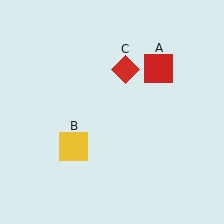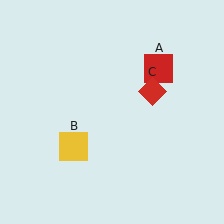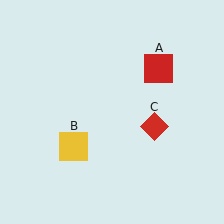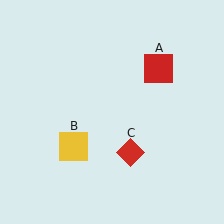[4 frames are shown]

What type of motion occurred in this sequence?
The red diamond (object C) rotated clockwise around the center of the scene.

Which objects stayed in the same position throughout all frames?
Red square (object A) and yellow square (object B) remained stationary.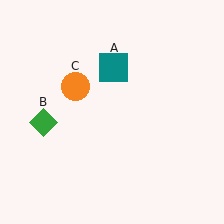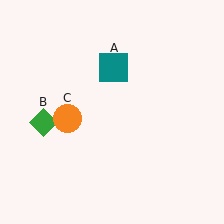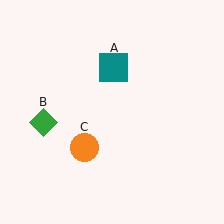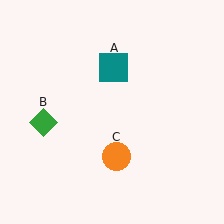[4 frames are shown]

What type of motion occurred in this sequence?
The orange circle (object C) rotated counterclockwise around the center of the scene.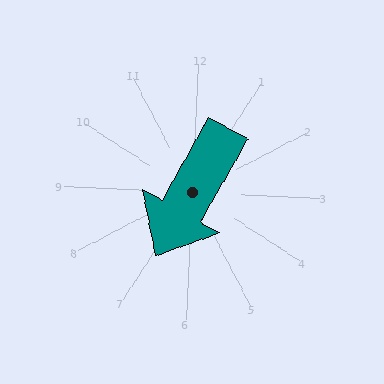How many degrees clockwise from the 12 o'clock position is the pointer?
Approximately 207 degrees.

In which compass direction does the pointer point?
Southwest.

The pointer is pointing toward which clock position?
Roughly 7 o'clock.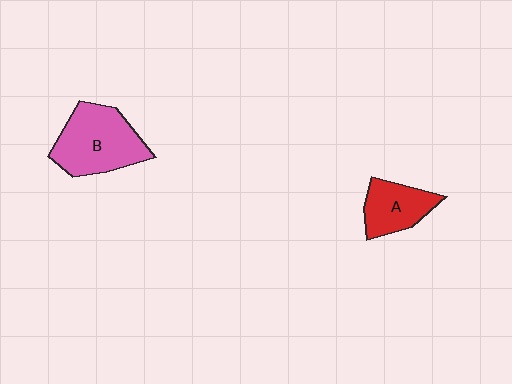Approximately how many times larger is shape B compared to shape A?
Approximately 1.6 times.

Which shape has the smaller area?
Shape A (red).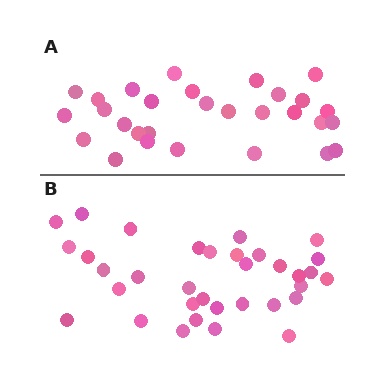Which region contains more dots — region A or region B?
Region B (the bottom region) has more dots.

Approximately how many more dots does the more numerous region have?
Region B has about 5 more dots than region A.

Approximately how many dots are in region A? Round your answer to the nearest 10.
About 30 dots. (The exact count is 29, which rounds to 30.)